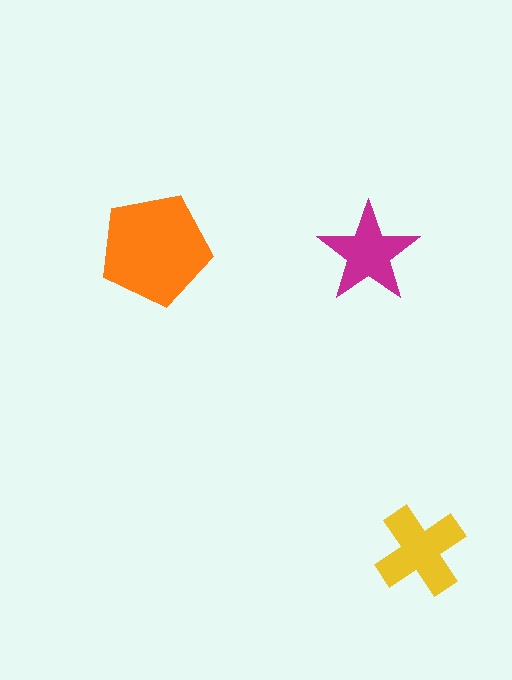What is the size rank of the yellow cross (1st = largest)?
2nd.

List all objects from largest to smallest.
The orange pentagon, the yellow cross, the magenta star.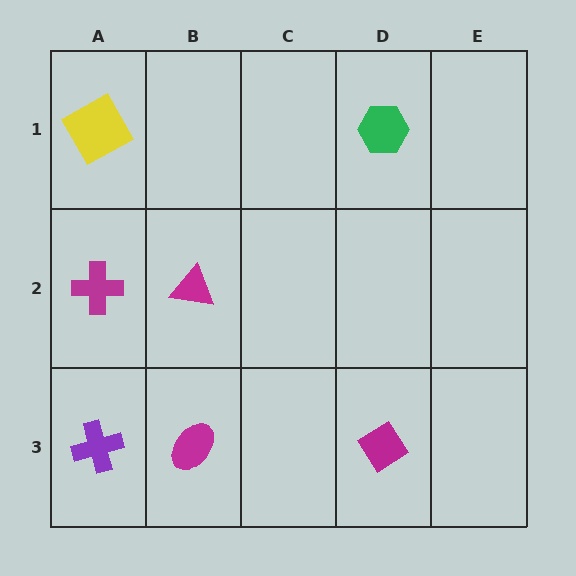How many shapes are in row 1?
2 shapes.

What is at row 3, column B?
A magenta ellipse.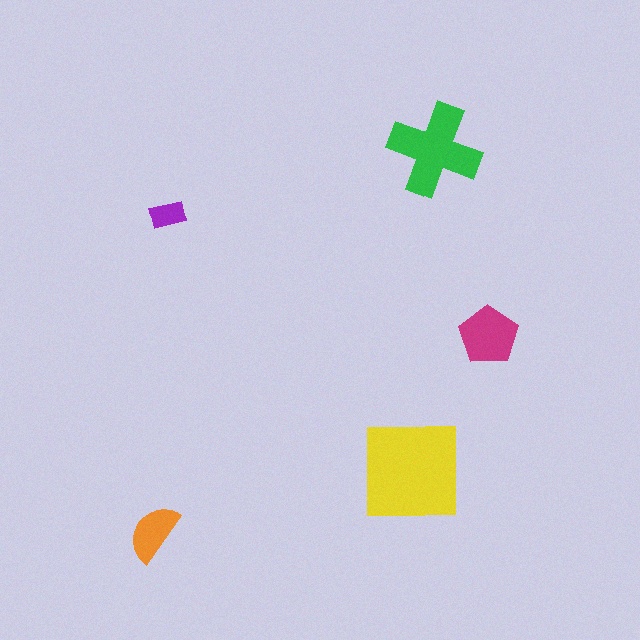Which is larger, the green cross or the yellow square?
The yellow square.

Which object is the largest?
The yellow square.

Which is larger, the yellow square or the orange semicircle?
The yellow square.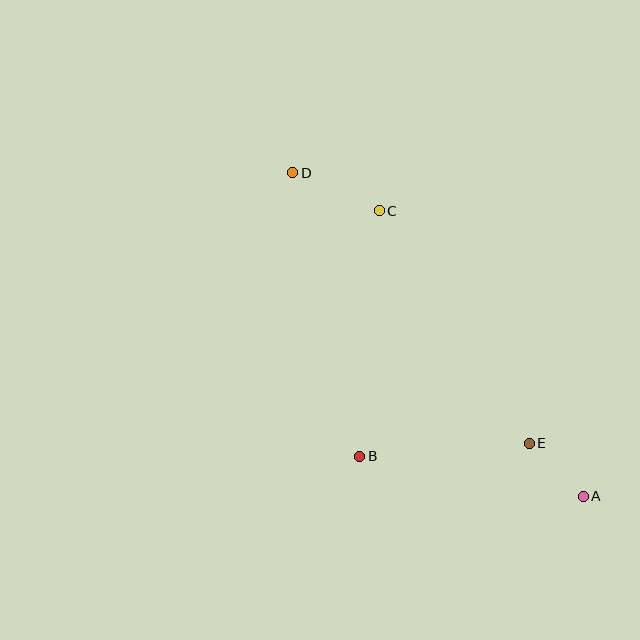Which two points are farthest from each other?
Points A and D are farthest from each other.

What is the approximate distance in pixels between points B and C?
The distance between B and C is approximately 247 pixels.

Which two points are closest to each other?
Points A and E are closest to each other.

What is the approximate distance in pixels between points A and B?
The distance between A and B is approximately 227 pixels.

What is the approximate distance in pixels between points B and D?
The distance between B and D is approximately 291 pixels.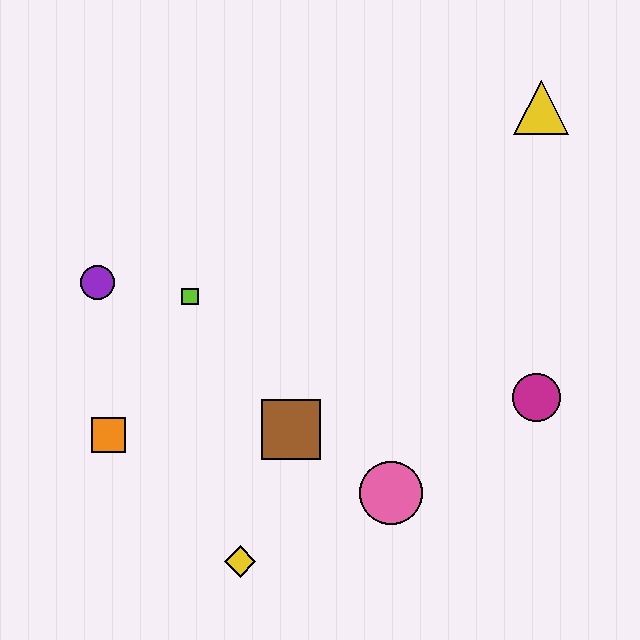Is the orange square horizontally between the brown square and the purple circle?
Yes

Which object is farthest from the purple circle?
The yellow triangle is farthest from the purple circle.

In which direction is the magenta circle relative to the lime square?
The magenta circle is to the right of the lime square.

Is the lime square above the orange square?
Yes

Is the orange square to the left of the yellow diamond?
Yes